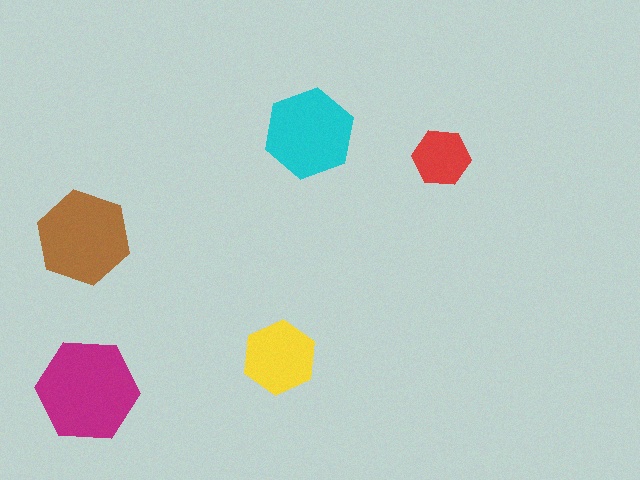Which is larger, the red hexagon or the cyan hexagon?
The cyan one.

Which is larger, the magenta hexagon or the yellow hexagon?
The magenta one.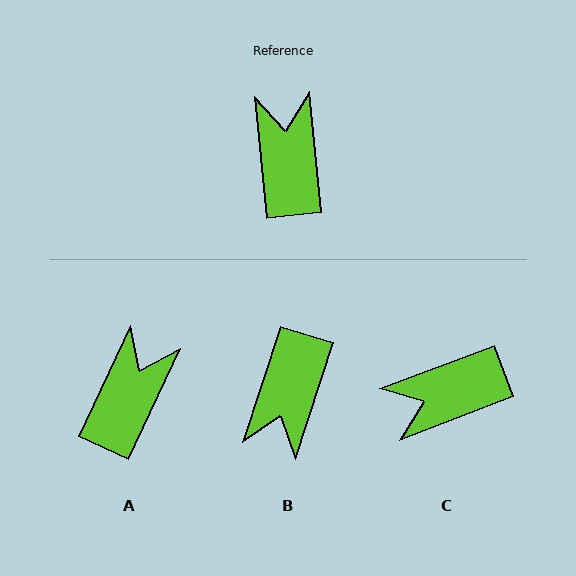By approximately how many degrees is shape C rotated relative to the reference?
Approximately 105 degrees counter-clockwise.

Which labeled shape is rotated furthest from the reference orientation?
B, about 156 degrees away.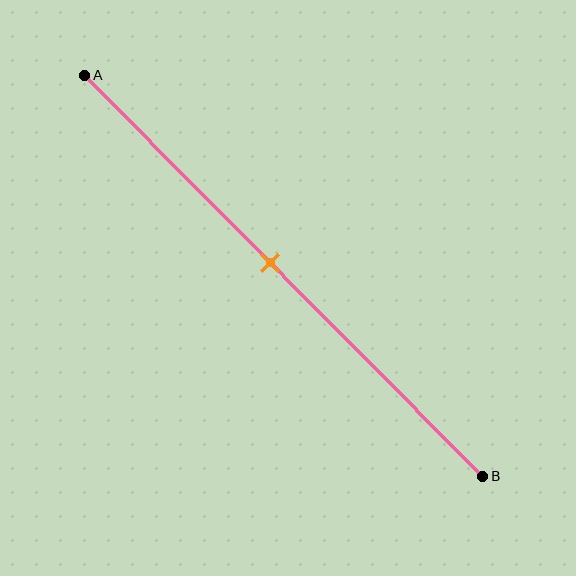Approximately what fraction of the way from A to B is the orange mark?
The orange mark is approximately 45% of the way from A to B.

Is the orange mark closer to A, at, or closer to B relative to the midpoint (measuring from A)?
The orange mark is closer to point A than the midpoint of segment AB.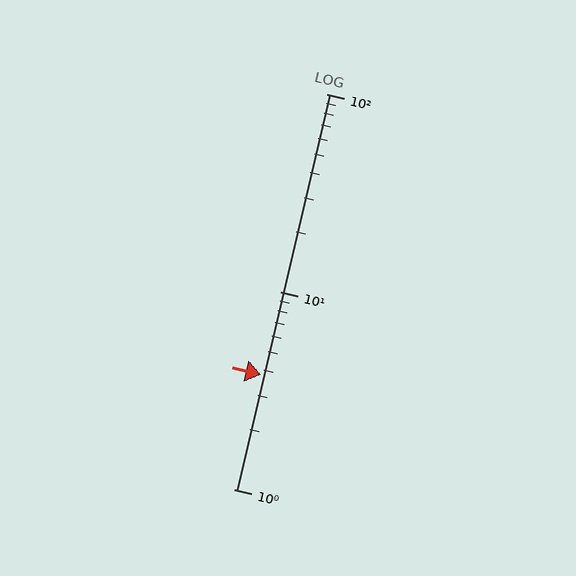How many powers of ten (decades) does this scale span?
The scale spans 2 decades, from 1 to 100.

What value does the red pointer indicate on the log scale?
The pointer indicates approximately 3.8.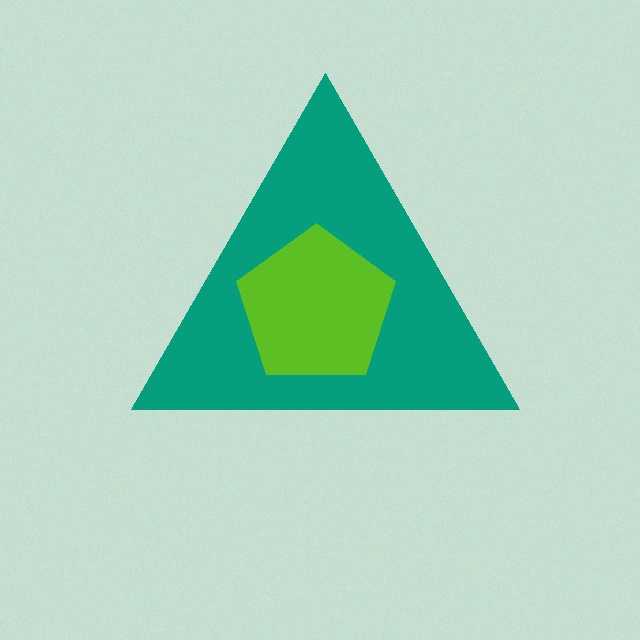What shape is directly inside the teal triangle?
The lime pentagon.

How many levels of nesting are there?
2.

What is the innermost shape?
The lime pentagon.